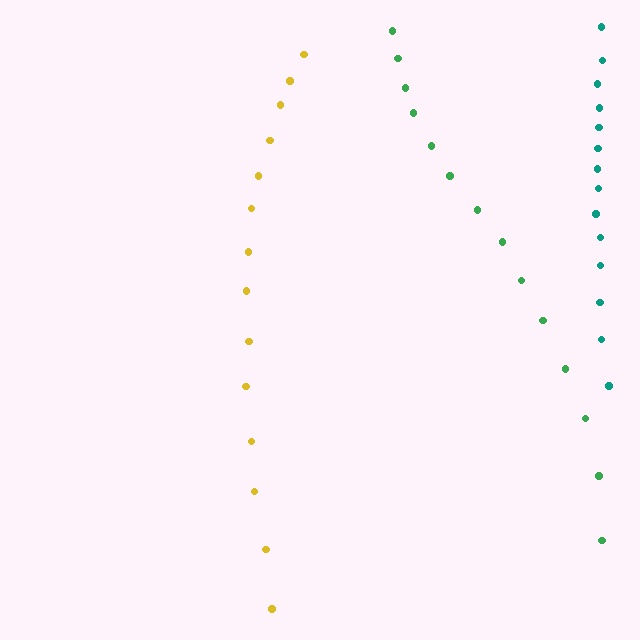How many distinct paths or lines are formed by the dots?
There are 3 distinct paths.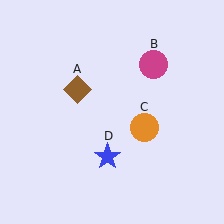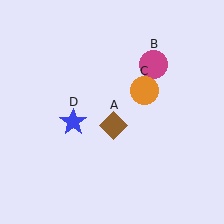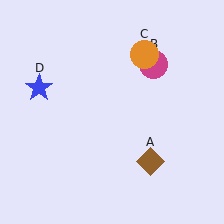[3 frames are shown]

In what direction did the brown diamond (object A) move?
The brown diamond (object A) moved down and to the right.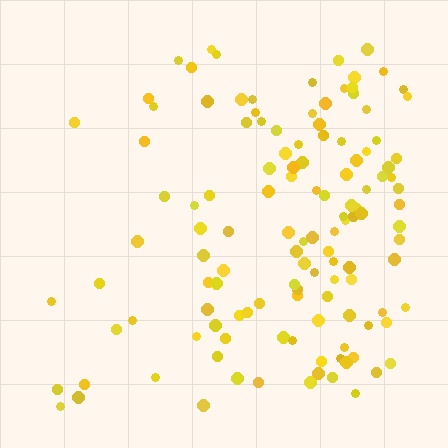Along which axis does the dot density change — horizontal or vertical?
Horizontal.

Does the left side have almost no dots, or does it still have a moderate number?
Still a moderate number, just noticeably fewer than the right.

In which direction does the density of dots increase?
From left to right, with the right side densest.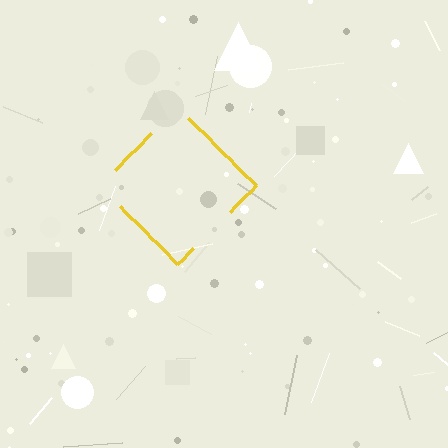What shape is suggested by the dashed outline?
The dashed outline suggests a diamond.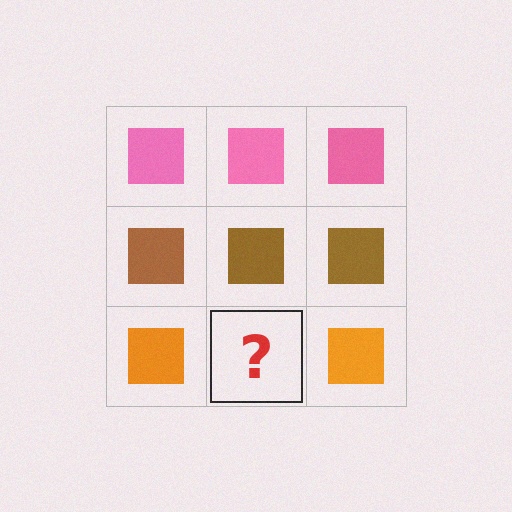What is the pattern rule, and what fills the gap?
The rule is that each row has a consistent color. The gap should be filled with an orange square.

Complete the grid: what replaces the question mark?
The question mark should be replaced with an orange square.